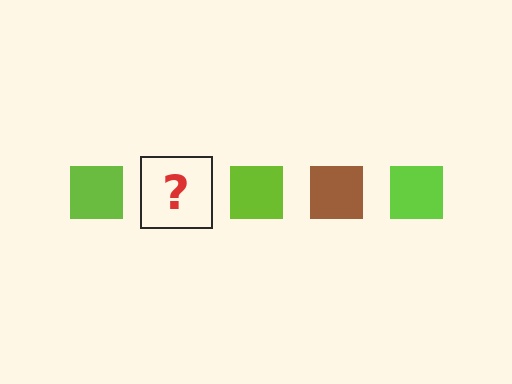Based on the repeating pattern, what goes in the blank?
The blank should be a brown square.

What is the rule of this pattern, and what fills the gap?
The rule is that the pattern cycles through lime, brown squares. The gap should be filled with a brown square.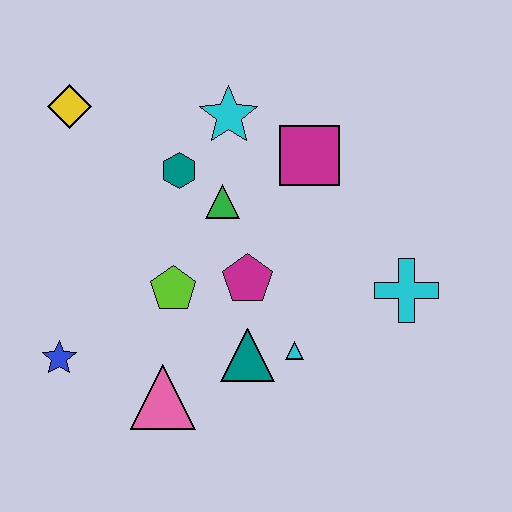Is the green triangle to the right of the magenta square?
No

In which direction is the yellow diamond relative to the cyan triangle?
The yellow diamond is above the cyan triangle.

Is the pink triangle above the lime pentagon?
No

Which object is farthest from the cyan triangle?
The yellow diamond is farthest from the cyan triangle.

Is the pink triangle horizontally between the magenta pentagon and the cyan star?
No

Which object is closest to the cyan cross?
The cyan triangle is closest to the cyan cross.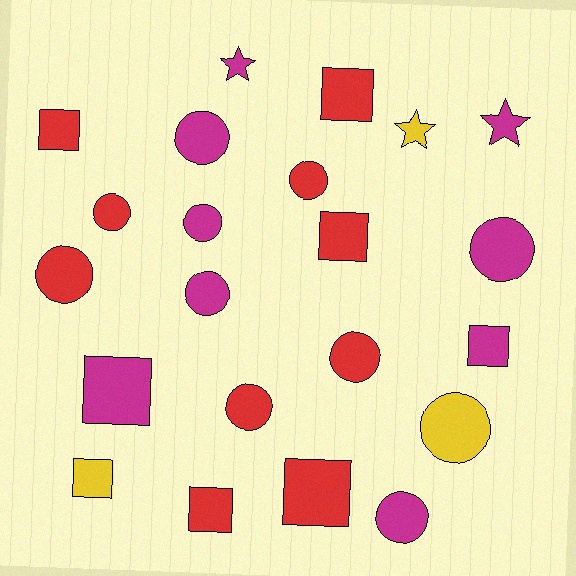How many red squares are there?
There are 5 red squares.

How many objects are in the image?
There are 22 objects.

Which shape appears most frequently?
Circle, with 11 objects.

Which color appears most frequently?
Red, with 10 objects.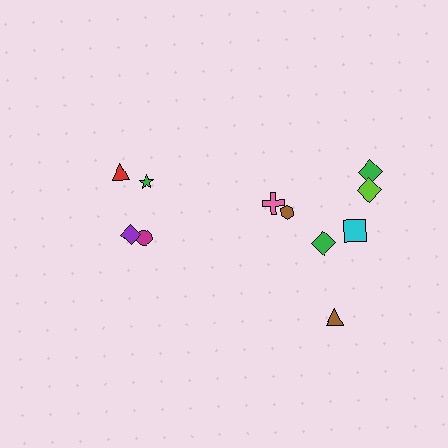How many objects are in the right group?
There are 7 objects.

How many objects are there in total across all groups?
There are 11 objects.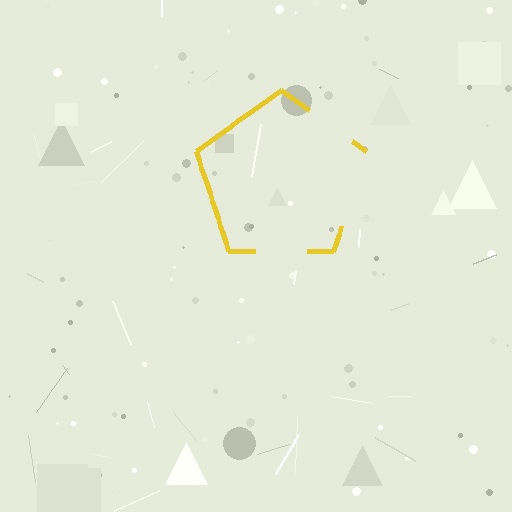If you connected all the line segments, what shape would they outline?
They would outline a pentagon.